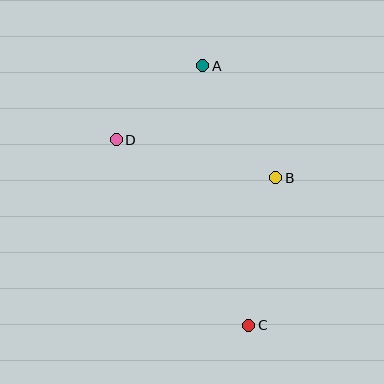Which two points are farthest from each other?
Points A and C are farthest from each other.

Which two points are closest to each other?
Points A and D are closest to each other.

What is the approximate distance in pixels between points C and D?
The distance between C and D is approximately 228 pixels.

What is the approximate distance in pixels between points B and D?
The distance between B and D is approximately 164 pixels.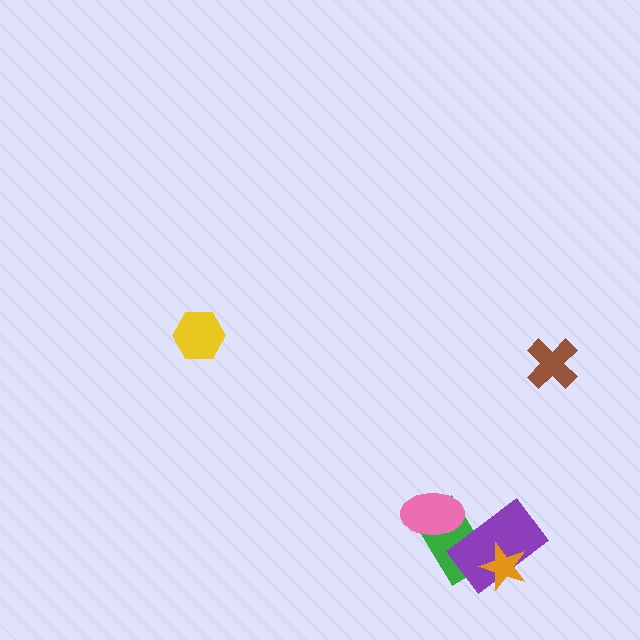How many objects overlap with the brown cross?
0 objects overlap with the brown cross.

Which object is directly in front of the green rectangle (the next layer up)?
The pink ellipse is directly in front of the green rectangle.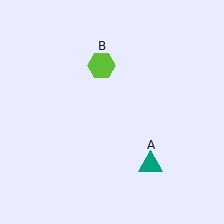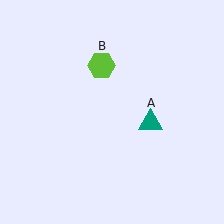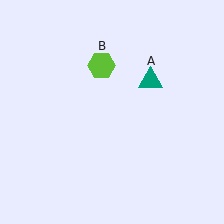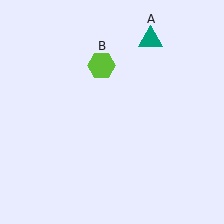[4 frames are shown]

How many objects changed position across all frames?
1 object changed position: teal triangle (object A).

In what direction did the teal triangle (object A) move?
The teal triangle (object A) moved up.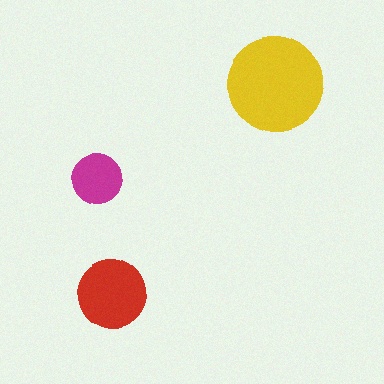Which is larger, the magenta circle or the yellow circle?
The yellow one.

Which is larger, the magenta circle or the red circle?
The red one.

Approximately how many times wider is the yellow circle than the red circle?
About 1.5 times wider.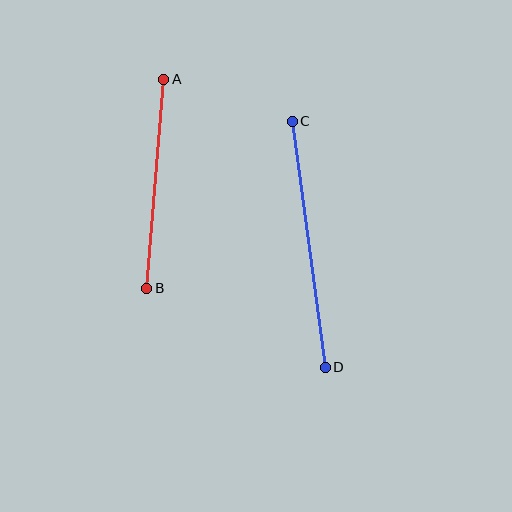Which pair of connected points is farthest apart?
Points C and D are farthest apart.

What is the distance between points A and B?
The distance is approximately 210 pixels.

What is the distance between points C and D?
The distance is approximately 248 pixels.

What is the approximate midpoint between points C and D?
The midpoint is at approximately (309, 244) pixels.